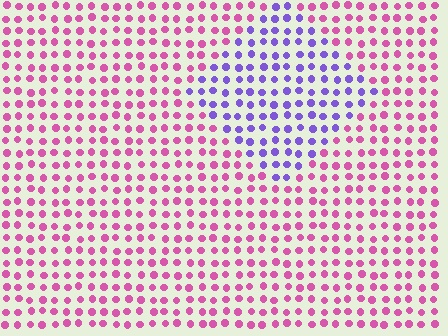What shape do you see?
I see a diamond.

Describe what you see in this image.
The image is filled with small pink elements in a uniform arrangement. A diamond-shaped region is visible where the elements are tinted to a slightly different hue, forming a subtle color boundary.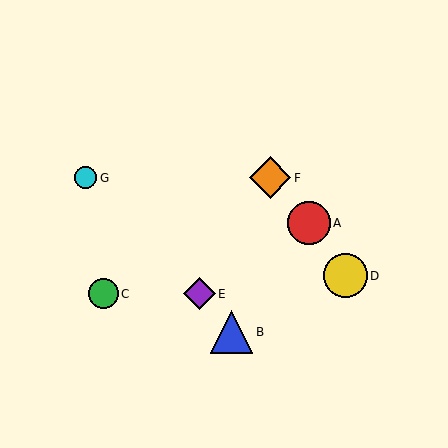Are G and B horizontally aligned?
No, G is at y≈178 and B is at y≈332.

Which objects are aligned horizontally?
Objects F, G are aligned horizontally.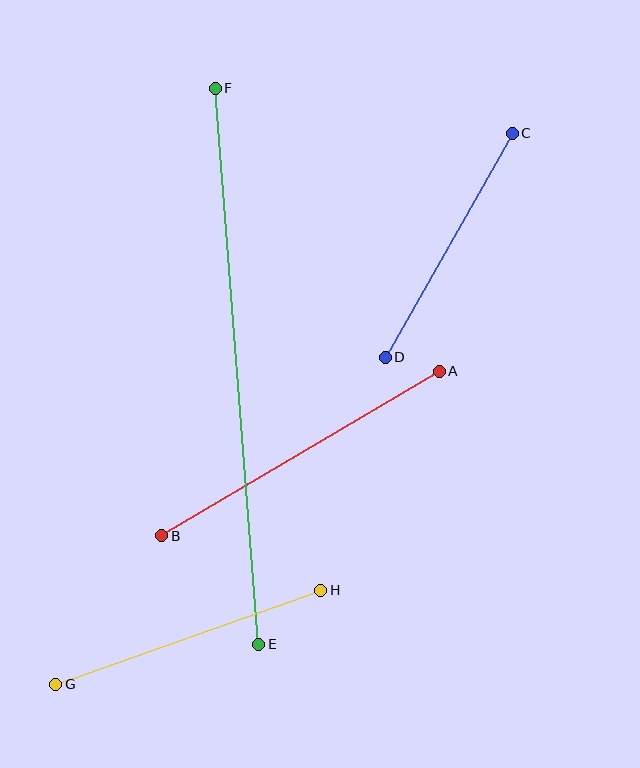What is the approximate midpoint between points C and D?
The midpoint is at approximately (449, 245) pixels.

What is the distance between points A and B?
The distance is approximately 323 pixels.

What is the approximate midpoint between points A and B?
The midpoint is at approximately (301, 453) pixels.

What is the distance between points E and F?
The distance is approximately 557 pixels.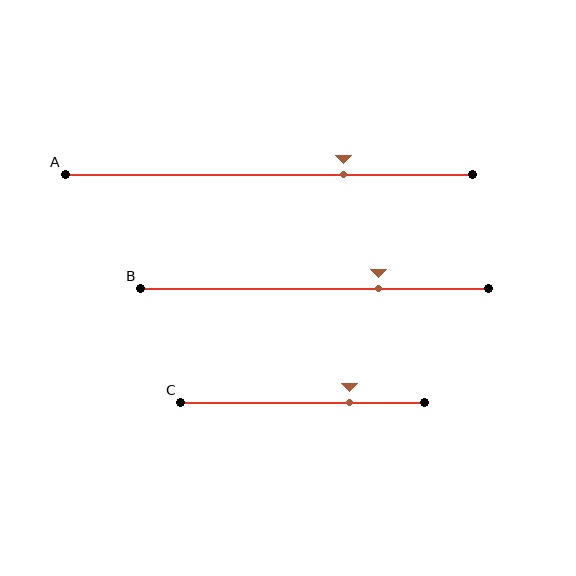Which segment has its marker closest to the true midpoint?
Segment A has its marker closest to the true midpoint.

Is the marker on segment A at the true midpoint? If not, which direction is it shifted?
No, the marker on segment A is shifted to the right by about 18% of the segment length.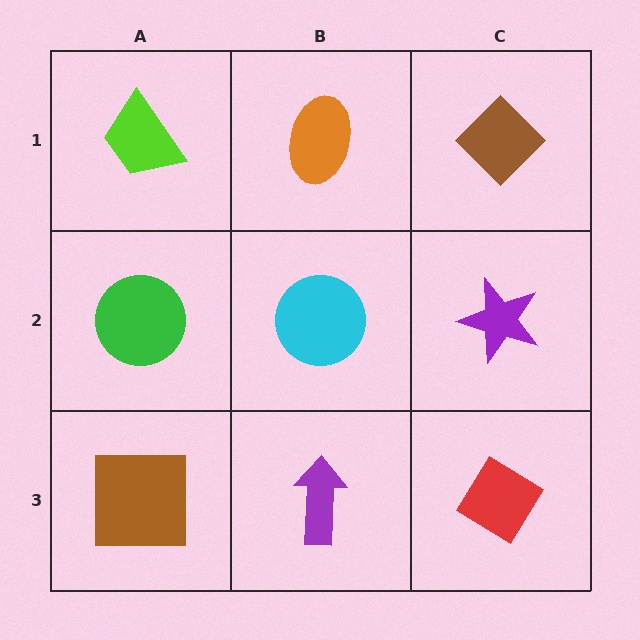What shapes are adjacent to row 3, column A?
A green circle (row 2, column A), a purple arrow (row 3, column B).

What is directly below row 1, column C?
A purple star.